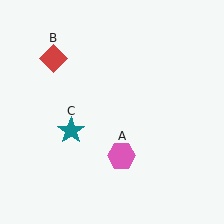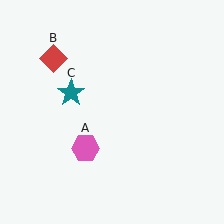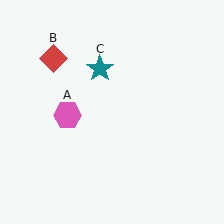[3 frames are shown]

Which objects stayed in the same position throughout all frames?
Red diamond (object B) remained stationary.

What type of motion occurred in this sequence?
The pink hexagon (object A), teal star (object C) rotated clockwise around the center of the scene.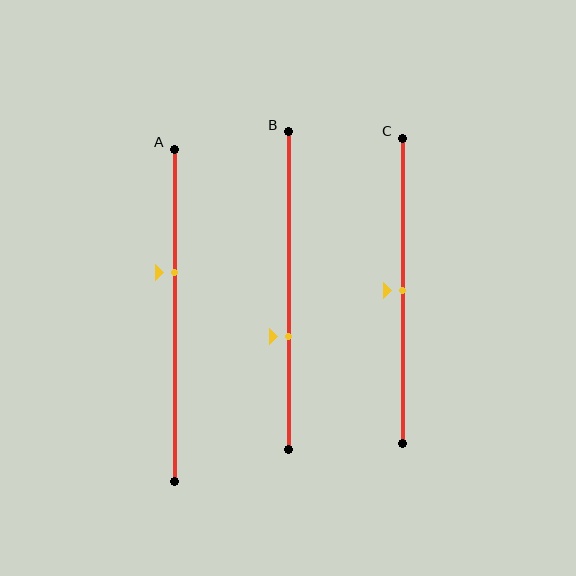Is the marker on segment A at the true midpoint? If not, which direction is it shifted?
No, the marker on segment A is shifted upward by about 13% of the segment length.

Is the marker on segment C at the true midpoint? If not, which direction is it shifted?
Yes, the marker on segment C is at the true midpoint.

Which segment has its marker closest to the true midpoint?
Segment C has its marker closest to the true midpoint.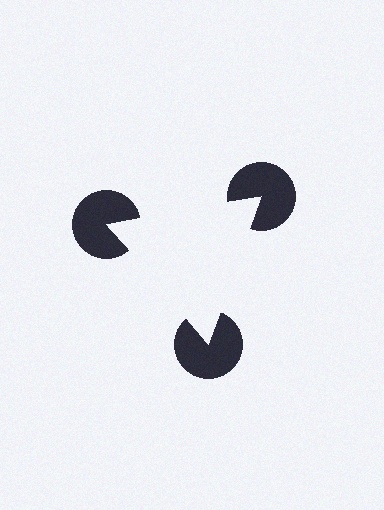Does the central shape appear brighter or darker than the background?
It typically appears slightly brighter than the background, even though no actual brightness change is drawn.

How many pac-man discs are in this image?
There are 3 — one at each vertex of the illusory triangle.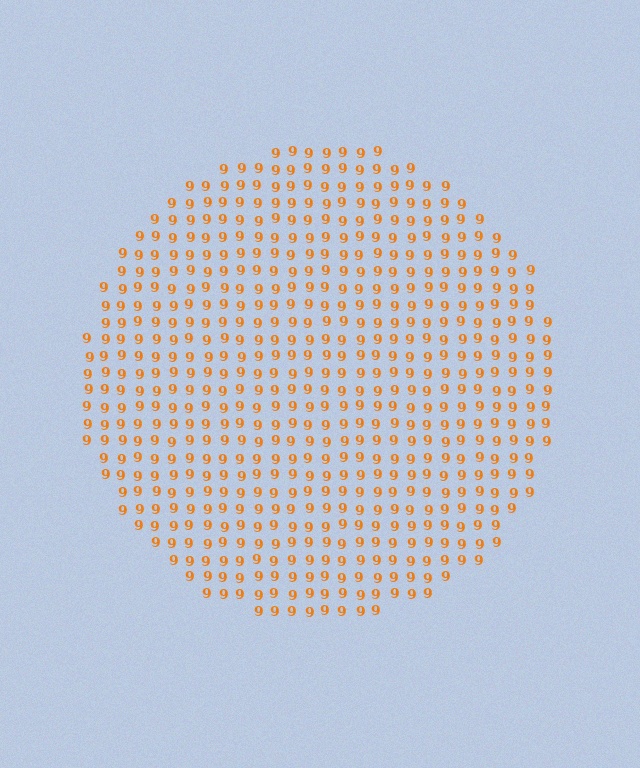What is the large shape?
The large shape is a circle.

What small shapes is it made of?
It is made of small digit 9's.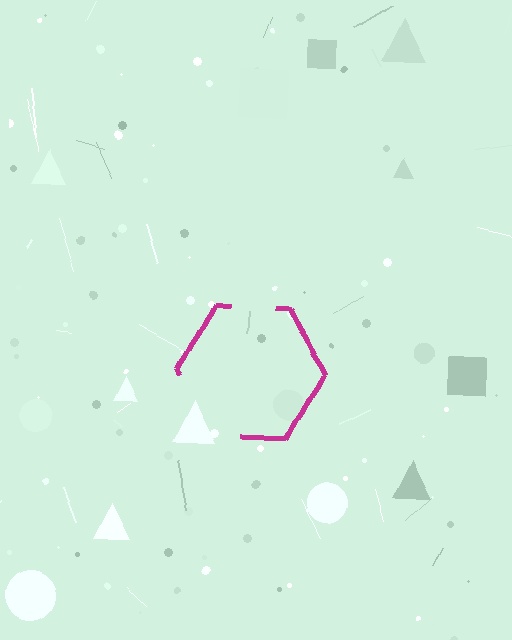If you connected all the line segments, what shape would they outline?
They would outline a hexagon.